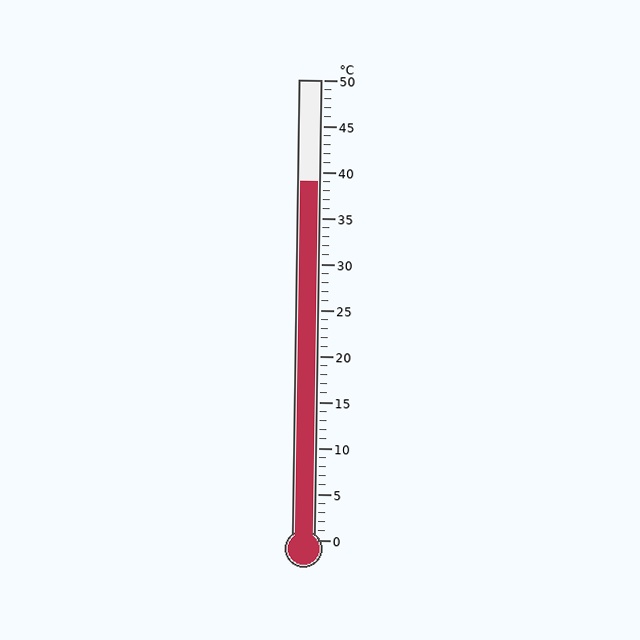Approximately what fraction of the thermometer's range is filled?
The thermometer is filled to approximately 80% of its range.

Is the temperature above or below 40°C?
The temperature is below 40°C.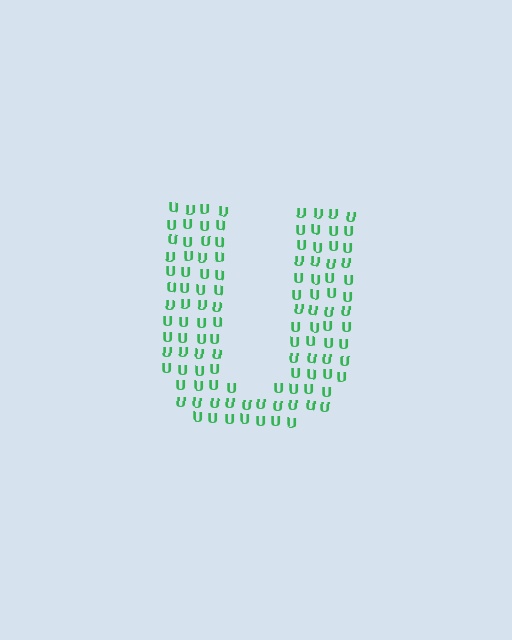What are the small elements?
The small elements are letter U's.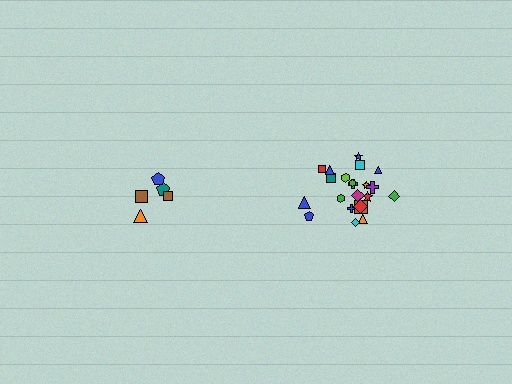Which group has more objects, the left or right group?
The right group.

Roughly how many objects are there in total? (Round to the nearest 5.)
Roughly 25 objects in total.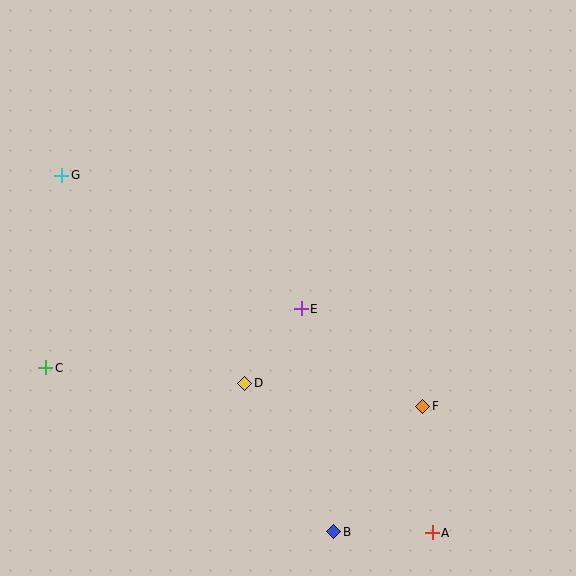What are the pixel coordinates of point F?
Point F is at (422, 406).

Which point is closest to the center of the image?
Point E at (301, 309) is closest to the center.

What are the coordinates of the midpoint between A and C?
The midpoint between A and C is at (239, 450).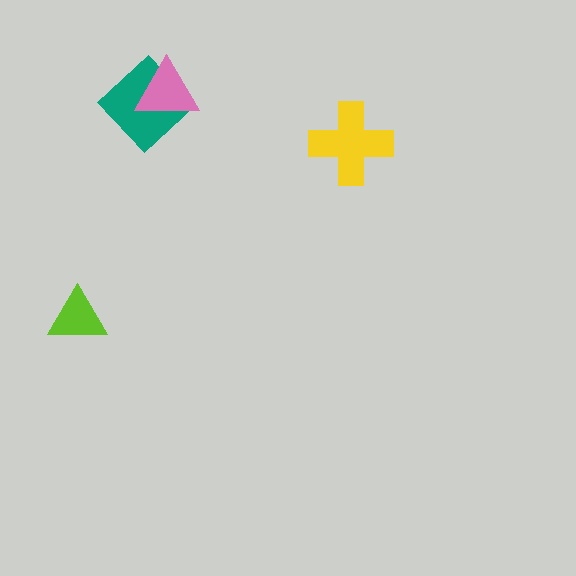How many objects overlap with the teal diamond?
1 object overlaps with the teal diamond.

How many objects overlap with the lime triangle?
0 objects overlap with the lime triangle.